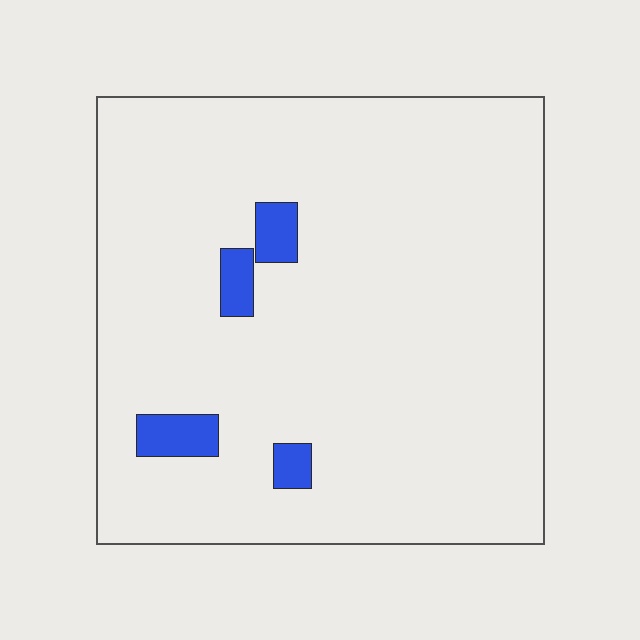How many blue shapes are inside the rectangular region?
4.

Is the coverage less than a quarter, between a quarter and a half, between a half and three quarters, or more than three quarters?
Less than a quarter.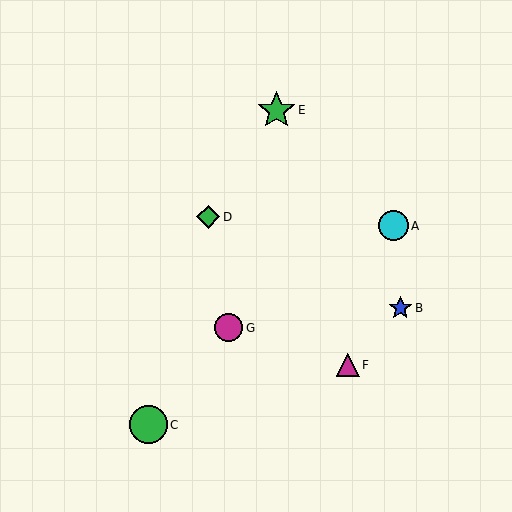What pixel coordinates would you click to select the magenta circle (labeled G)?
Click at (229, 328) to select the magenta circle G.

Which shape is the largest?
The green star (labeled E) is the largest.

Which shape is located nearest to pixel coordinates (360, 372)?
The magenta triangle (labeled F) at (348, 365) is nearest to that location.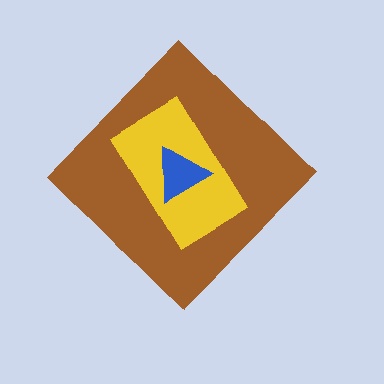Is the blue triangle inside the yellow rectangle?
Yes.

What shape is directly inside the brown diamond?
The yellow rectangle.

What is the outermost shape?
The brown diamond.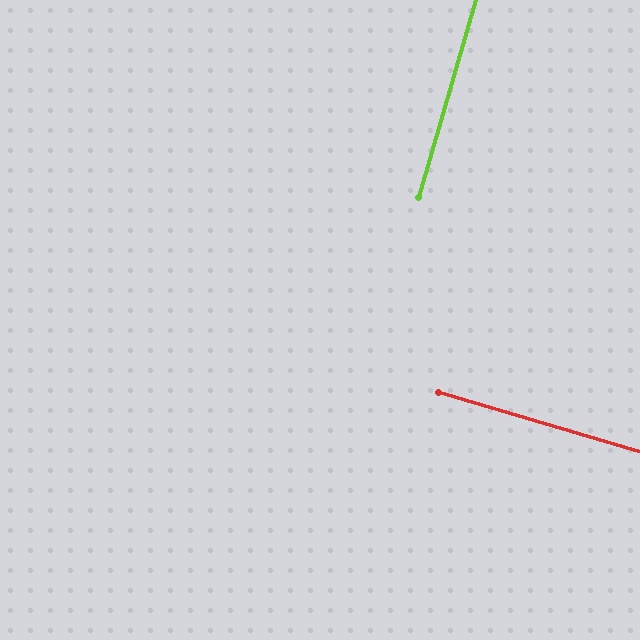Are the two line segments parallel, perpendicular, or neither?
Perpendicular — they meet at approximately 90°.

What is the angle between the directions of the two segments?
Approximately 90 degrees.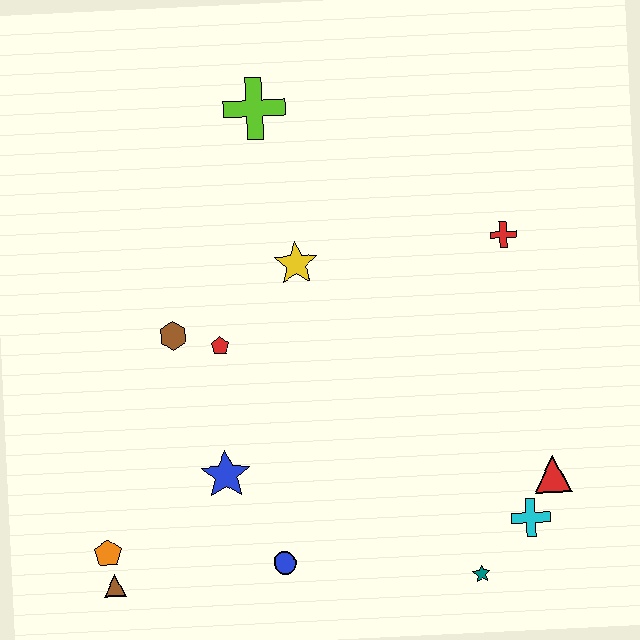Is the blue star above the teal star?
Yes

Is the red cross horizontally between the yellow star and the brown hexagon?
No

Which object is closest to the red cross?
The yellow star is closest to the red cross.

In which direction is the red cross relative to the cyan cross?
The red cross is above the cyan cross.